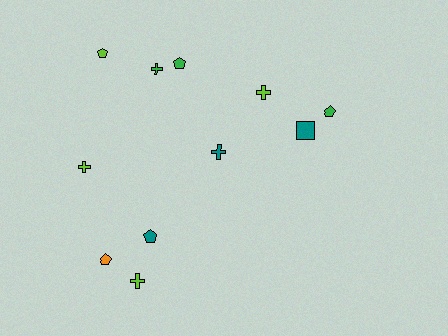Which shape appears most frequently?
Cross, with 5 objects.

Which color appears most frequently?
Lime, with 4 objects.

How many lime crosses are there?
There are 3 lime crosses.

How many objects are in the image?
There are 11 objects.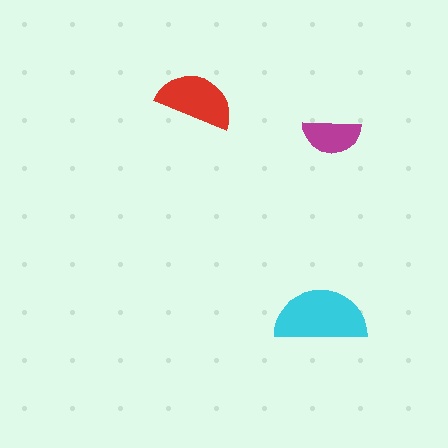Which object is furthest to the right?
The magenta semicircle is rightmost.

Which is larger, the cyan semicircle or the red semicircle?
The cyan one.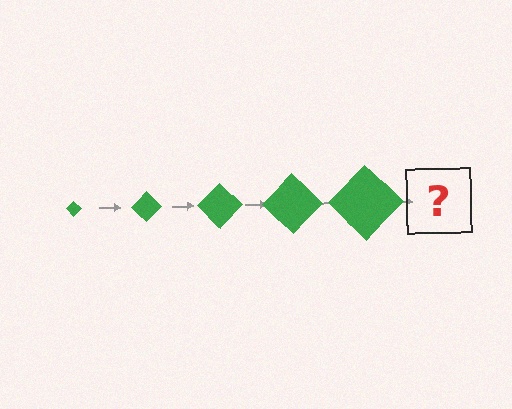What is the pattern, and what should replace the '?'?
The pattern is that the diamond gets progressively larger each step. The '?' should be a green diamond, larger than the previous one.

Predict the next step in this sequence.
The next step is a green diamond, larger than the previous one.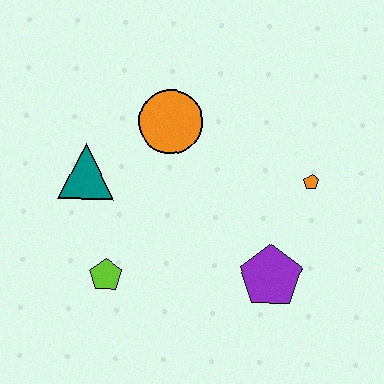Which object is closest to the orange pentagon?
The purple pentagon is closest to the orange pentagon.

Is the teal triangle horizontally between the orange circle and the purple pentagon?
No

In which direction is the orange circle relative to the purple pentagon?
The orange circle is above the purple pentagon.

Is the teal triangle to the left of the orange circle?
Yes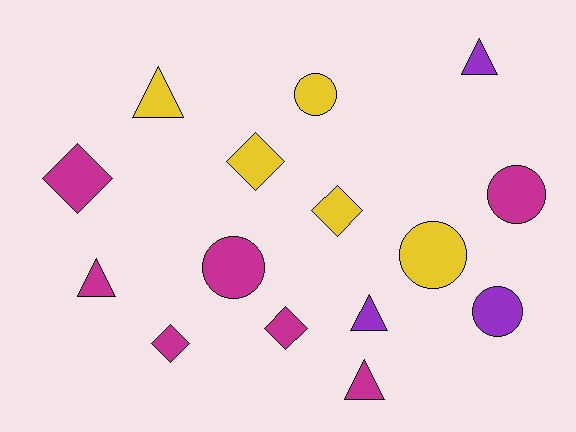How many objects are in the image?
There are 15 objects.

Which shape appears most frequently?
Triangle, with 5 objects.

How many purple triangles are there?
There are 2 purple triangles.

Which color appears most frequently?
Magenta, with 7 objects.